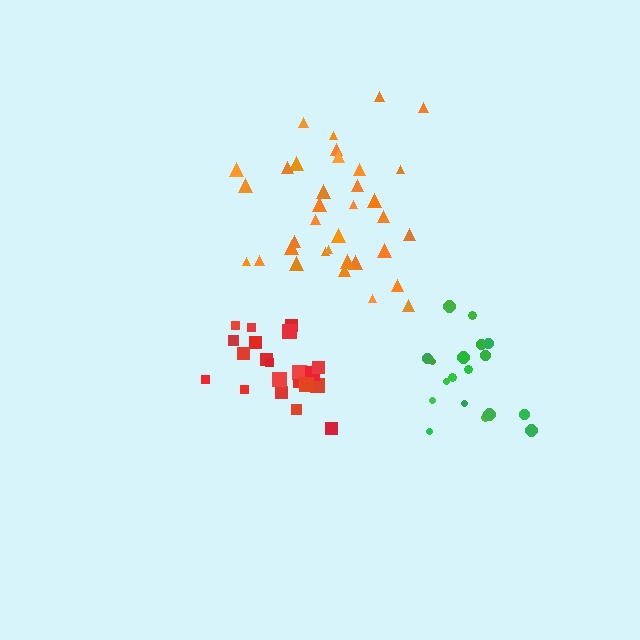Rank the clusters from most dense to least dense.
green, red, orange.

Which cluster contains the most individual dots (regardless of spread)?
Orange (35).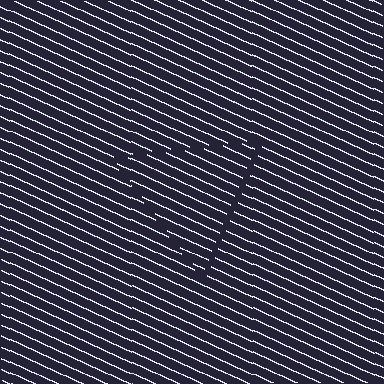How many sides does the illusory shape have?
3 sides — the line-ends trace a triangle.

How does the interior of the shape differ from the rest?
The interior of the shape contains the same grating, shifted by half a period — the contour is defined by the phase discontinuity where line-ends from the inner and outer gratings abut.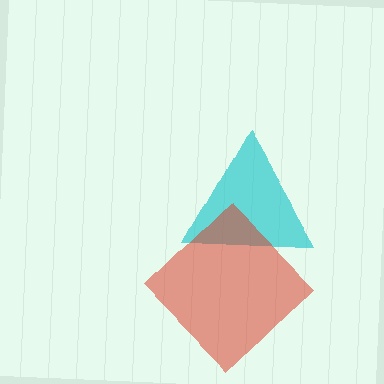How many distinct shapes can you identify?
There are 2 distinct shapes: a cyan triangle, a red diamond.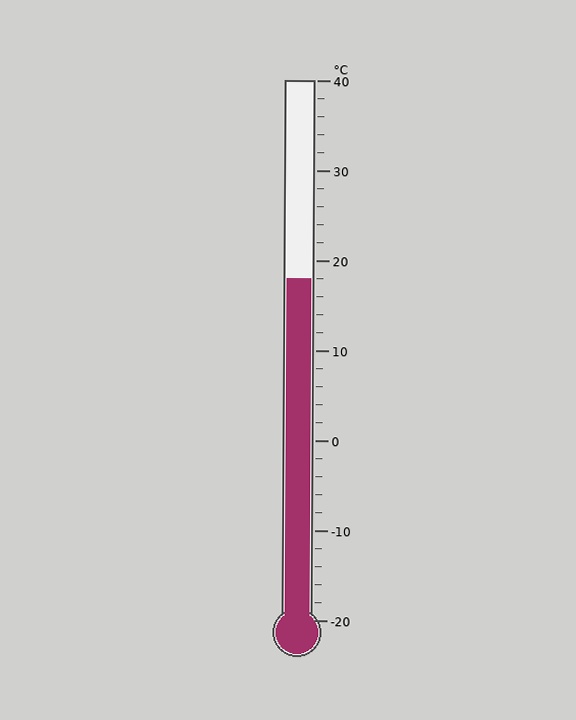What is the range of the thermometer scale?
The thermometer scale ranges from -20°C to 40°C.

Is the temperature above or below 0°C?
The temperature is above 0°C.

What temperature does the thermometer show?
The thermometer shows approximately 18°C.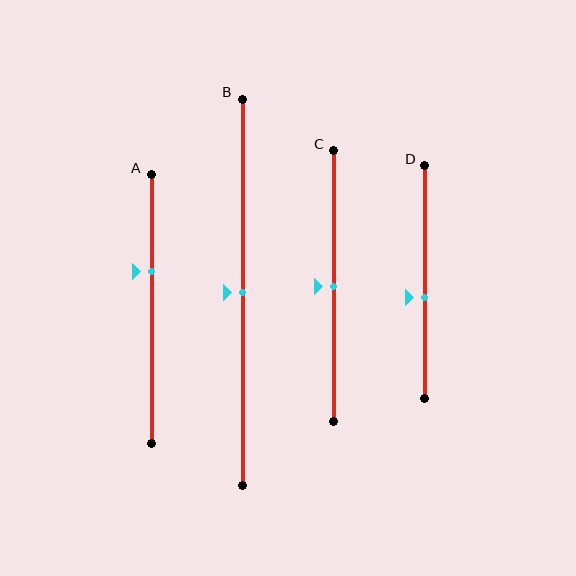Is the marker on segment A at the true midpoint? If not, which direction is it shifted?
No, the marker on segment A is shifted upward by about 14% of the segment length.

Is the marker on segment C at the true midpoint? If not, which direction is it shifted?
Yes, the marker on segment C is at the true midpoint.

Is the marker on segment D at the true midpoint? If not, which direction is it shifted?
No, the marker on segment D is shifted downward by about 6% of the segment length.